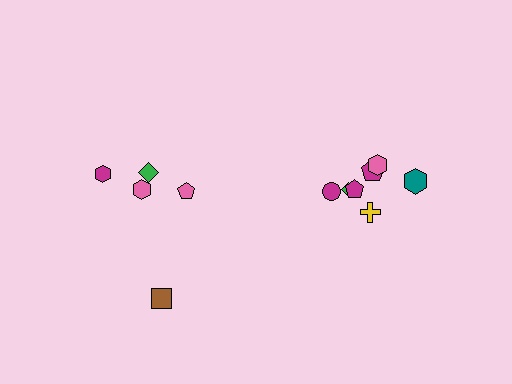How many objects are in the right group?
There are 7 objects.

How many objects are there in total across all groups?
There are 12 objects.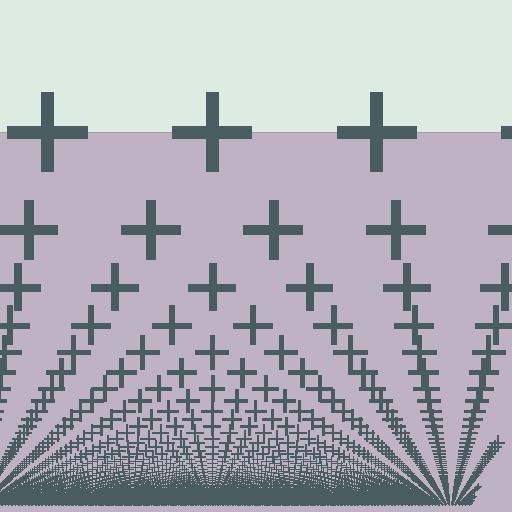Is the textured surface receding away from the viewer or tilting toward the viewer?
The surface appears to tilt toward the viewer. Texture elements get larger and sparser toward the top.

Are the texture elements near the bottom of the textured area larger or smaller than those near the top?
Smaller. The gradient is inverted — elements near the bottom are smaller and denser.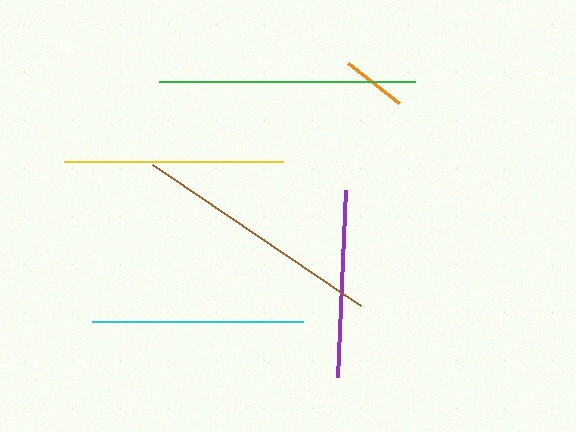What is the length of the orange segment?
The orange segment is approximately 65 pixels long.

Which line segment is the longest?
The green line is the longest at approximately 255 pixels.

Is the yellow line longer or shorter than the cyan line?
The yellow line is longer than the cyan line.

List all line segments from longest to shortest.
From longest to shortest: green, brown, yellow, cyan, purple, orange.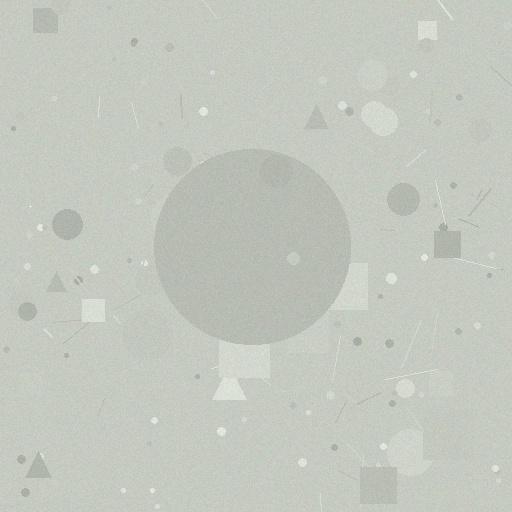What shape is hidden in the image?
A circle is hidden in the image.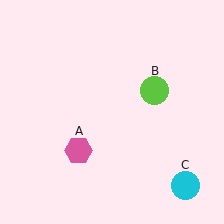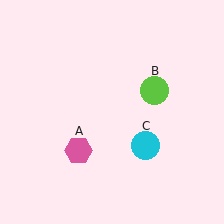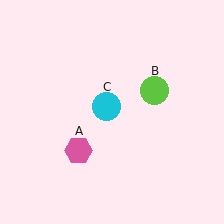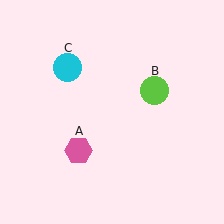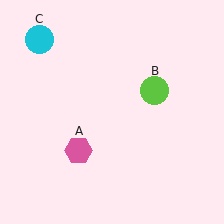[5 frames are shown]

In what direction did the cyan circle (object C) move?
The cyan circle (object C) moved up and to the left.